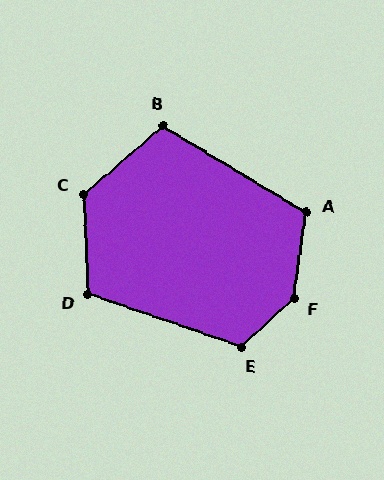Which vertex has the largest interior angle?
F, at approximately 141 degrees.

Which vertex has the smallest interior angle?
B, at approximately 108 degrees.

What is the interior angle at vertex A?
Approximately 113 degrees (obtuse).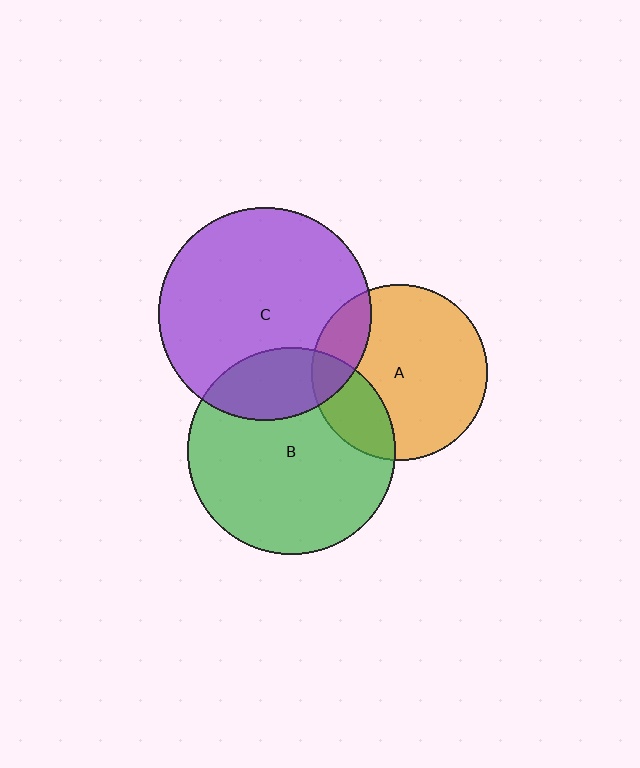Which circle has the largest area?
Circle C (purple).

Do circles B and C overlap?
Yes.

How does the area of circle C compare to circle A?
Approximately 1.5 times.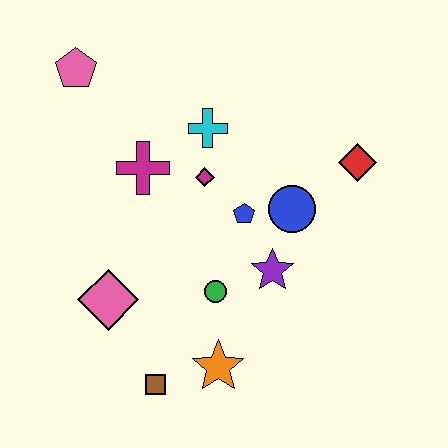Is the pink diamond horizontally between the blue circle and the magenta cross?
No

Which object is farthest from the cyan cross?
The brown square is farthest from the cyan cross.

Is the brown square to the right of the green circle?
No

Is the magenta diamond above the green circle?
Yes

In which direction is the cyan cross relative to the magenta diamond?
The cyan cross is above the magenta diamond.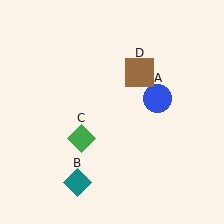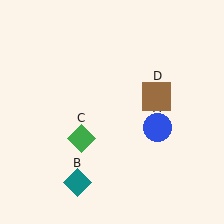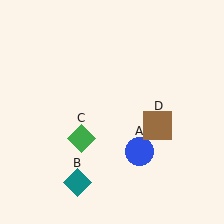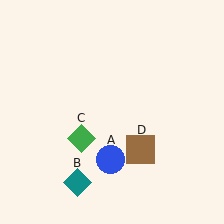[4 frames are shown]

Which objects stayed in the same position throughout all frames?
Teal diamond (object B) and green diamond (object C) remained stationary.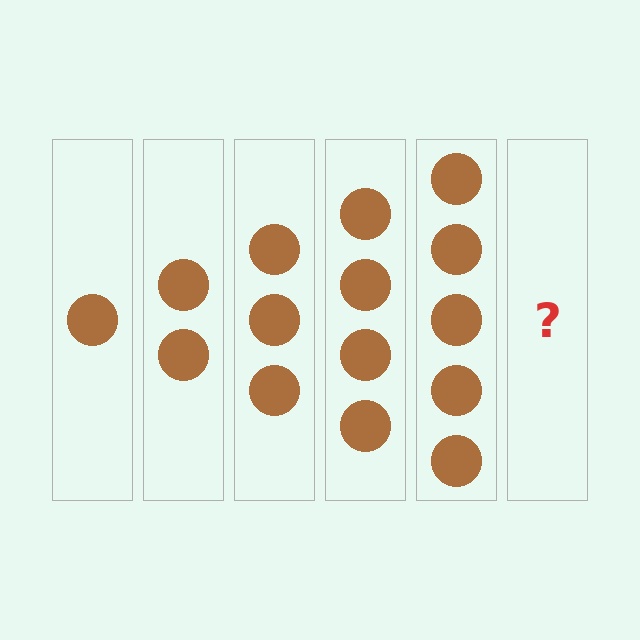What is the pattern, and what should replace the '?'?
The pattern is that each step adds one more circle. The '?' should be 6 circles.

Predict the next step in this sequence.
The next step is 6 circles.